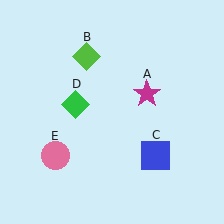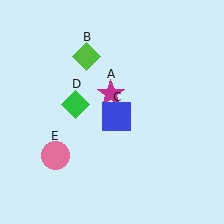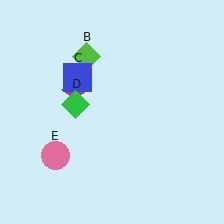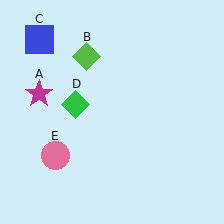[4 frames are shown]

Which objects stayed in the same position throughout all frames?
Lime diamond (object B) and green diamond (object D) and pink circle (object E) remained stationary.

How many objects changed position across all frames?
2 objects changed position: magenta star (object A), blue square (object C).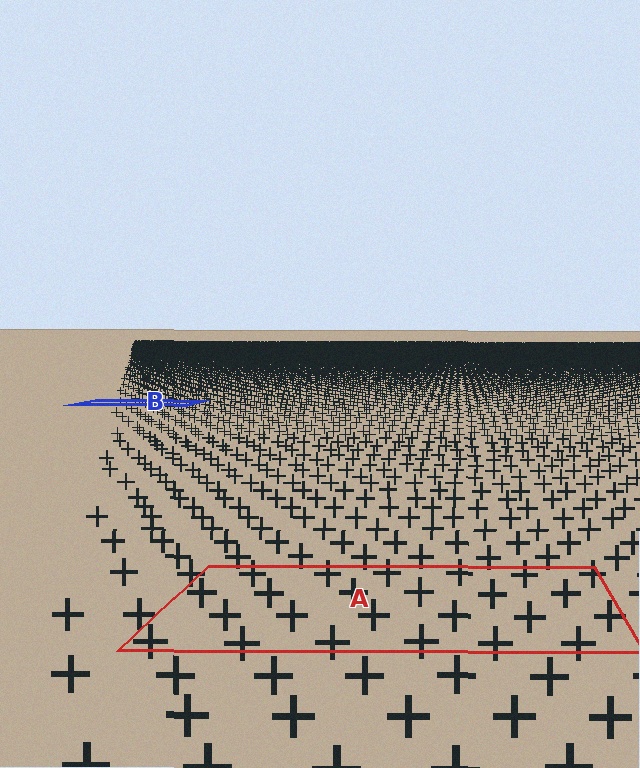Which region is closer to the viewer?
Region A is closer. The texture elements there are larger and more spread out.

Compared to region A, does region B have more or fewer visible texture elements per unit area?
Region B has more texture elements per unit area — they are packed more densely because it is farther away.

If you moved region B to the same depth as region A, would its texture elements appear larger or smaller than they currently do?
They would appear larger. At a closer depth, the same texture elements are projected at a bigger on-screen size.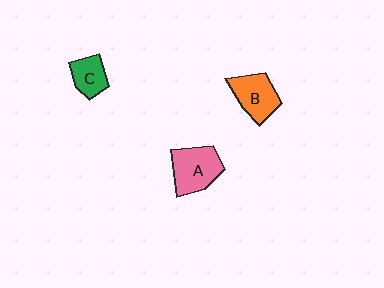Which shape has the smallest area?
Shape C (green).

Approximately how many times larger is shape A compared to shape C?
Approximately 1.6 times.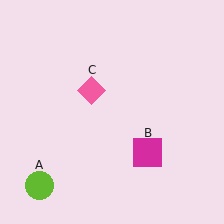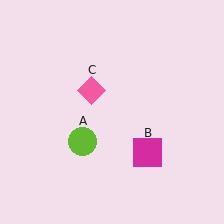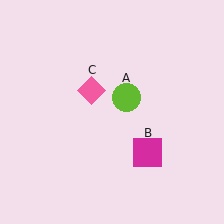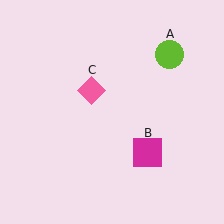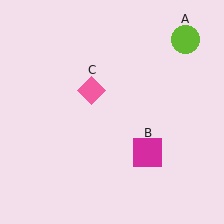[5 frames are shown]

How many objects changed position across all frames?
1 object changed position: lime circle (object A).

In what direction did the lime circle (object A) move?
The lime circle (object A) moved up and to the right.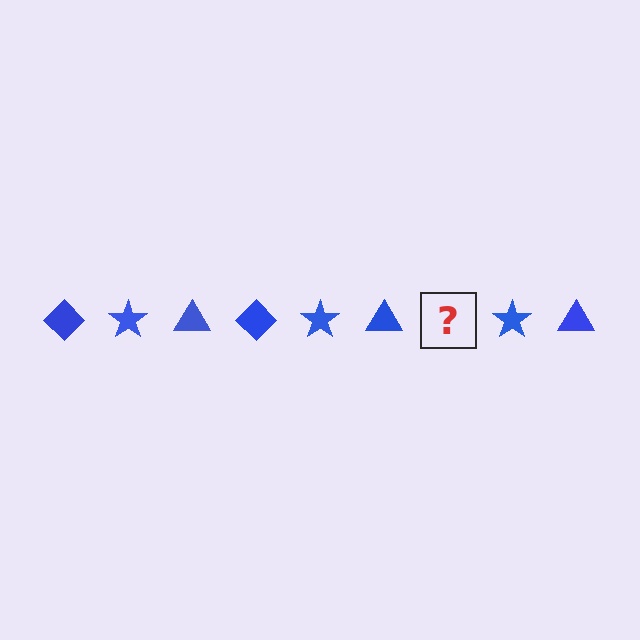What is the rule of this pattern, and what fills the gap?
The rule is that the pattern cycles through diamond, star, triangle shapes in blue. The gap should be filled with a blue diamond.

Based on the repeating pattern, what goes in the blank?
The blank should be a blue diamond.